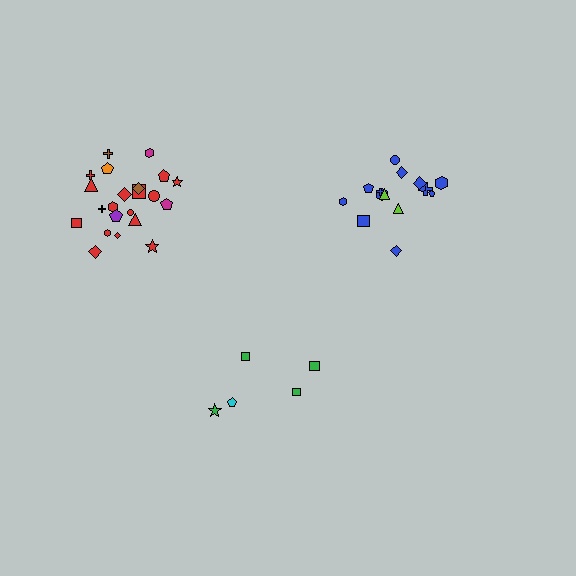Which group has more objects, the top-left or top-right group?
The top-left group.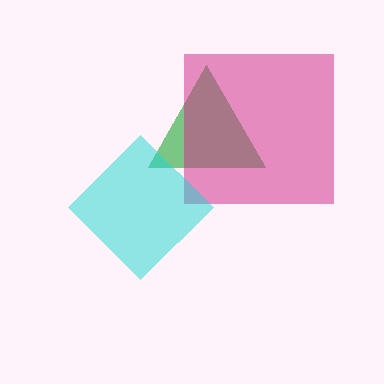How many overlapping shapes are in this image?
There are 3 overlapping shapes in the image.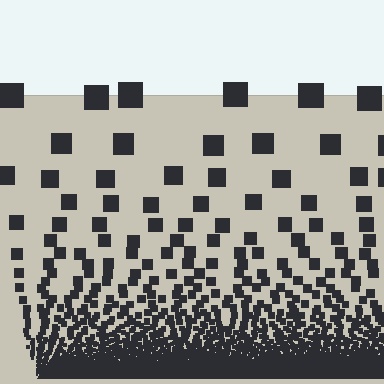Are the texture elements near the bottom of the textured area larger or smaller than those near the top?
Smaller. The gradient is inverted — elements near the bottom are smaller and denser.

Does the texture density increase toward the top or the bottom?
Density increases toward the bottom.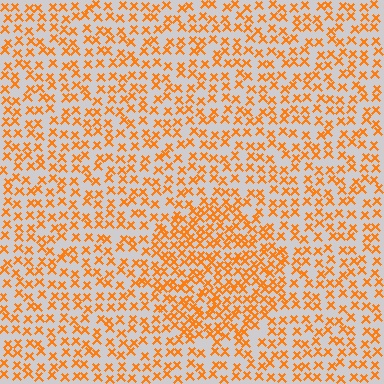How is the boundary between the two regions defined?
The boundary is defined by a change in element density (approximately 1.7x ratio). All elements are the same color, size, and shape.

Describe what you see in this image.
The image contains small orange elements arranged at two different densities. A circle-shaped region is visible where the elements are more densely packed than the surrounding area.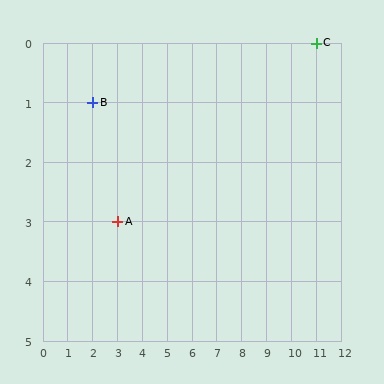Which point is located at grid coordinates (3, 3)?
Point A is at (3, 3).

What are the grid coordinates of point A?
Point A is at grid coordinates (3, 3).